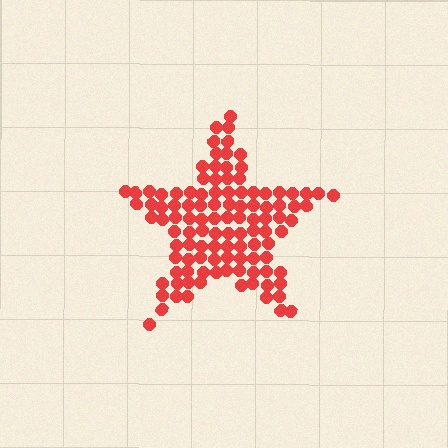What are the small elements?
The small elements are circles.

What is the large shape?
The large shape is a star.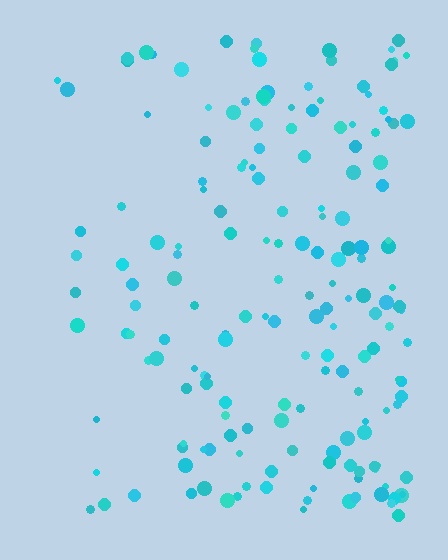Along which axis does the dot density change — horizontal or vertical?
Horizontal.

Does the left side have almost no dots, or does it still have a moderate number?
Still a moderate number, just noticeably fewer than the right.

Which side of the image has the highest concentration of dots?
The right.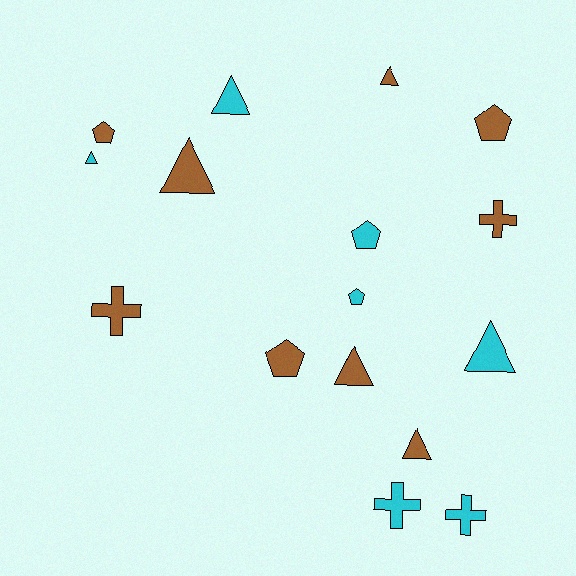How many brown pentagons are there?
There are 3 brown pentagons.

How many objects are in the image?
There are 16 objects.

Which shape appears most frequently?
Triangle, with 7 objects.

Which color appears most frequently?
Brown, with 9 objects.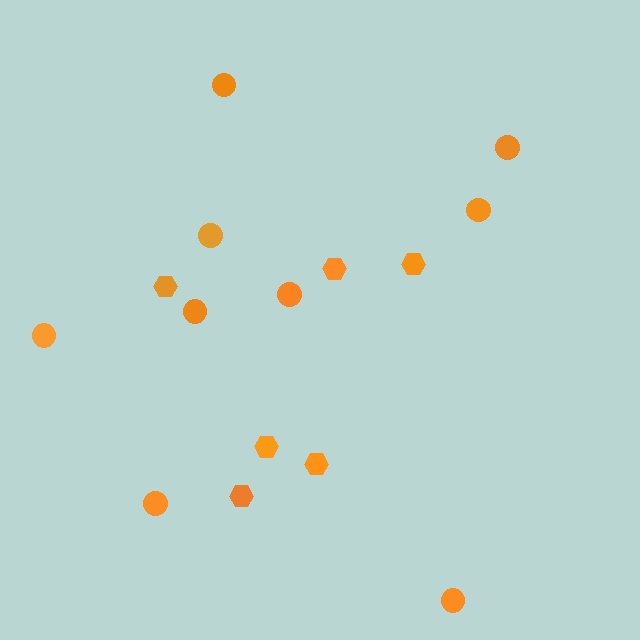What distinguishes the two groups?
There are 2 groups: one group of circles (9) and one group of hexagons (6).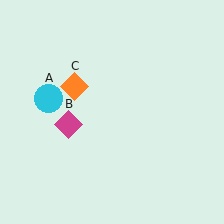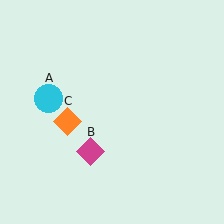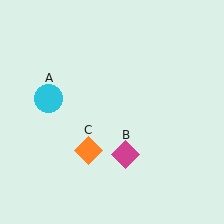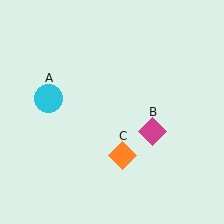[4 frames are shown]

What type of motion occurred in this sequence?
The magenta diamond (object B), orange diamond (object C) rotated counterclockwise around the center of the scene.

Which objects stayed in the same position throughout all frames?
Cyan circle (object A) remained stationary.